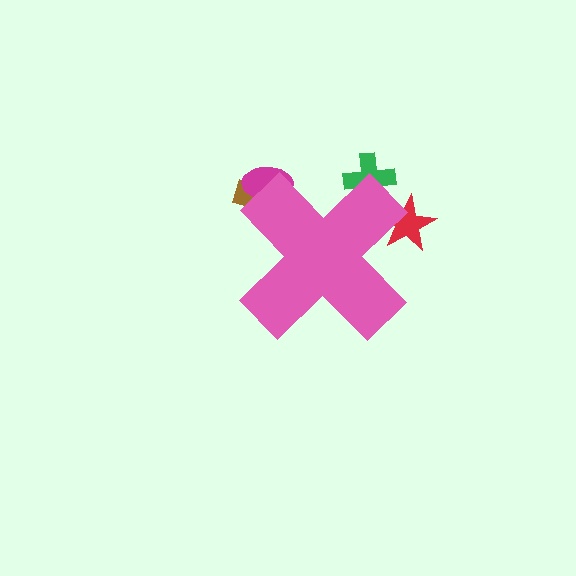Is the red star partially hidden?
Yes, the red star is partially hidden behind the pink cross.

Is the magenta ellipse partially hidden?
Yes, the magenta ellipse is partially hidden behind the pink cross.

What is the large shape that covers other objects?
A pink cross.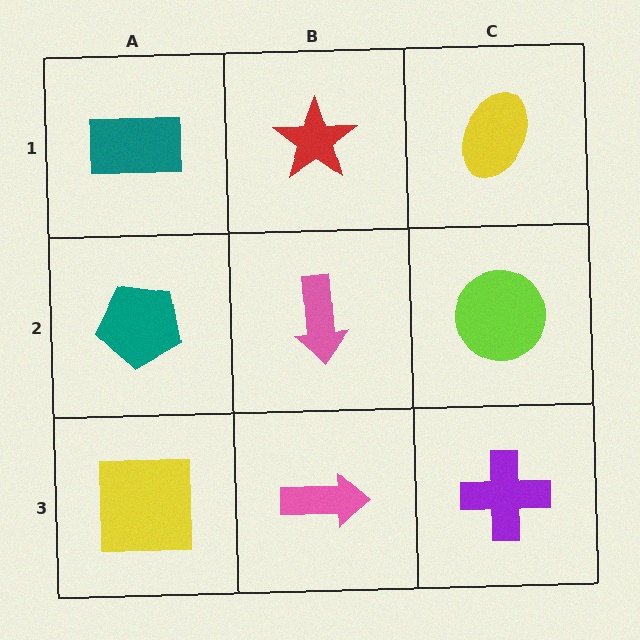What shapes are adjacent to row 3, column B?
A pink arrow (row 2, column B), a yellow square (row 3, column A), a purple cross (row 3, column C).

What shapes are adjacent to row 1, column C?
A lime circle (row 2, column C), a red star (row 1, column B).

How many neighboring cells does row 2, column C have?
3.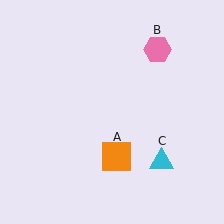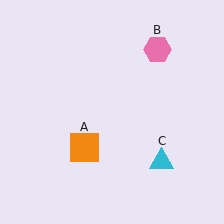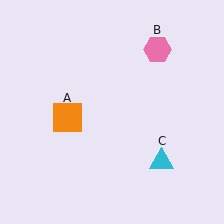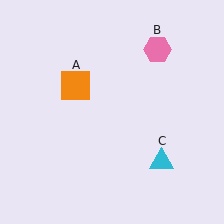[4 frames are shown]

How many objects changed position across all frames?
1 object changed position: orange square (object A).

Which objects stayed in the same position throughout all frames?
Pink hexagon (object B) and cyan triangle (object C) remained stationary.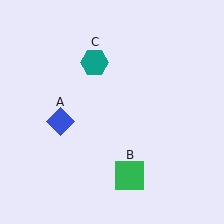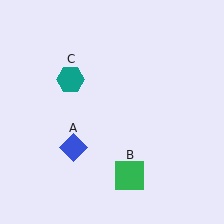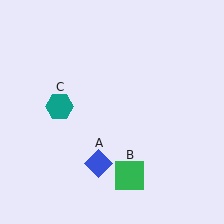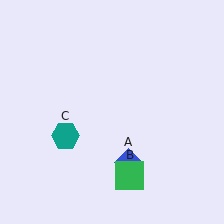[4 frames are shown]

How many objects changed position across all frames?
2 objects changed position: blue diamond (object A), teal hexagon (object C).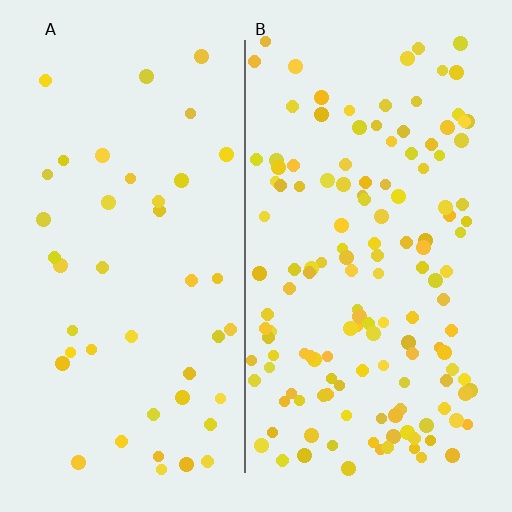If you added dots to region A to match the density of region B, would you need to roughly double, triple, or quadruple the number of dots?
Approximately triple.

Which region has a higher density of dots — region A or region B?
B (the right).